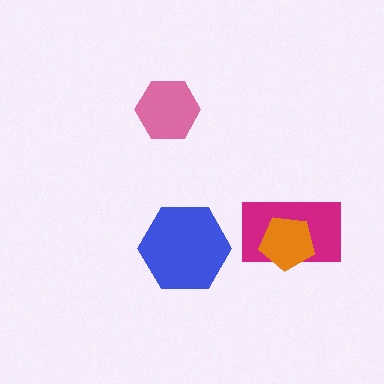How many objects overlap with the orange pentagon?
1 object overlaps with the orange pentagon.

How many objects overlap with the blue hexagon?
0 objects overlap with the blue hexagon.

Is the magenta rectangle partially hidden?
Yes, it is partially covered by another shape.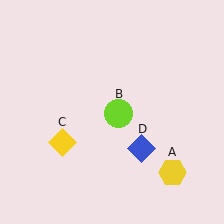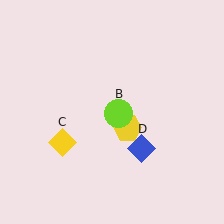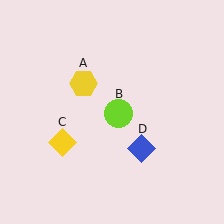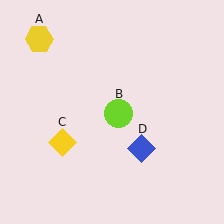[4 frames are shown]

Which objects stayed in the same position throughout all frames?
Lime circle (object B) and yellow diamond (object C) and blue diamond (object D) remained stationary.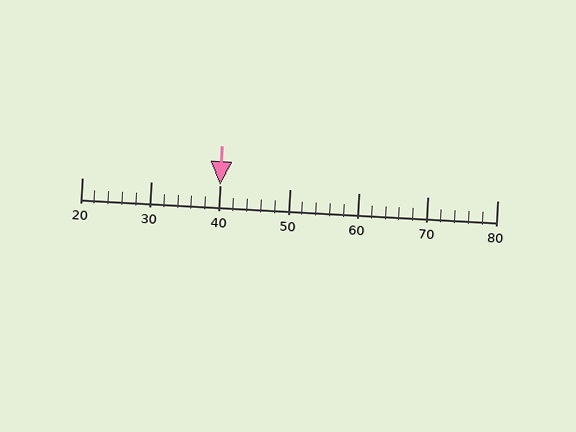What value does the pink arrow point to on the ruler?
The pink arrow points to approximately 40.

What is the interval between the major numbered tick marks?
The major tick marks are spaced 10 units apart.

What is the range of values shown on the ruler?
The ruler shows values from 20 to 80.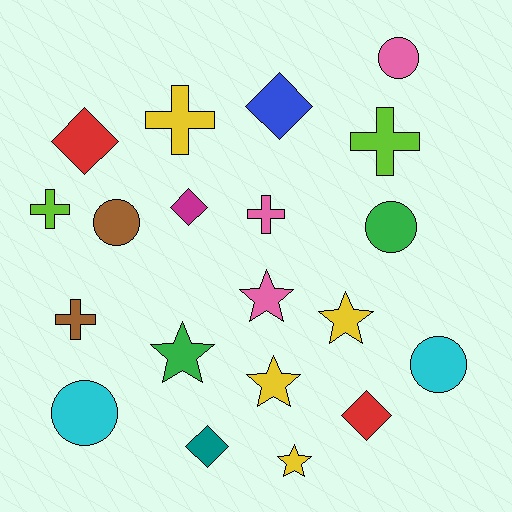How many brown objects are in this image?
There are 2 brown objects.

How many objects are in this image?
There are 20 objects.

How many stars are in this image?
There are 5 stars.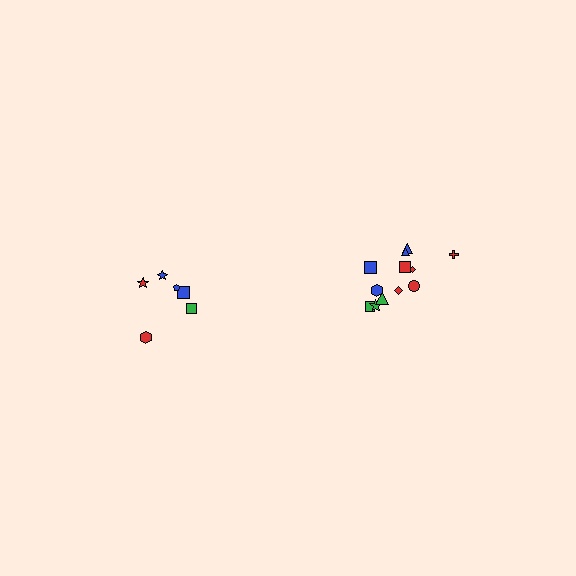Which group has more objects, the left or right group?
The right group.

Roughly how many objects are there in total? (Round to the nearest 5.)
Roughly 20 objects in total.